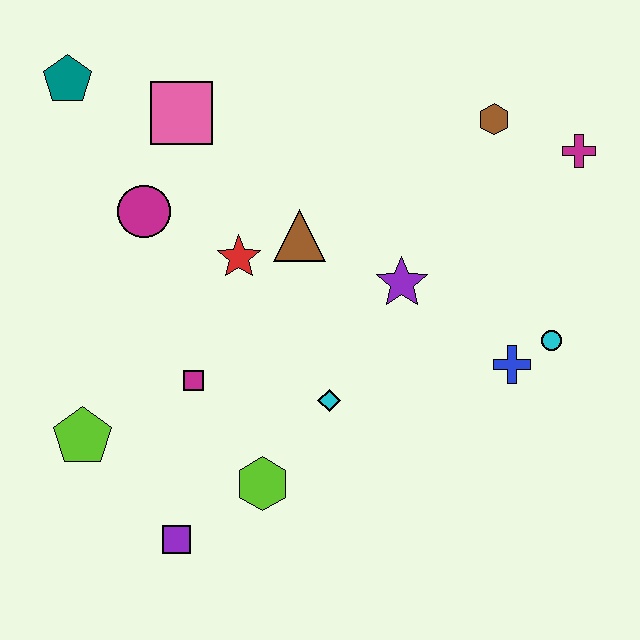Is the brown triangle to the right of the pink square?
Yes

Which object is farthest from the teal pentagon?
The cyan circle is farthest from the teal pentagon.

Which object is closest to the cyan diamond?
The lime hexagon is closest to the cyan diamond.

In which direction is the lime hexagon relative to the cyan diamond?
The lime hexagon is below the cyan diamond.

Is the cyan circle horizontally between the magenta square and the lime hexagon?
No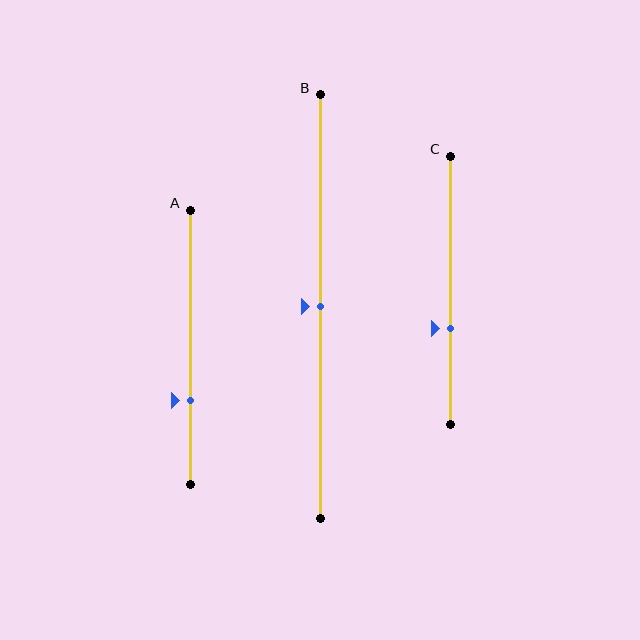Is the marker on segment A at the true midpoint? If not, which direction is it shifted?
No, the marker on segment A is shifted downward by about 19% of the segment length.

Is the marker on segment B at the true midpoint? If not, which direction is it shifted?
Yes, the marker on segment B is at the true midpoint.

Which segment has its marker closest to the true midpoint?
Segment B has its marker closest to the true midpoint.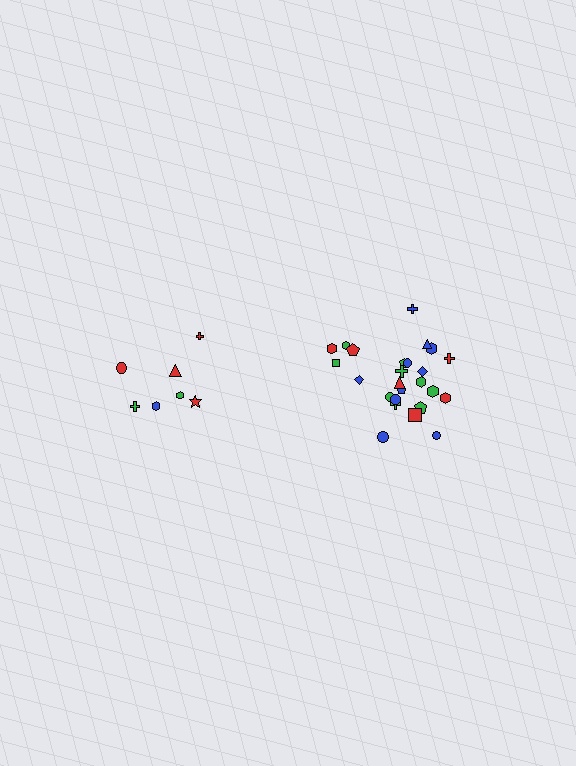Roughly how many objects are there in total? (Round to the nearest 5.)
Roughly 30 objects in total.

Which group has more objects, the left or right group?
The right group.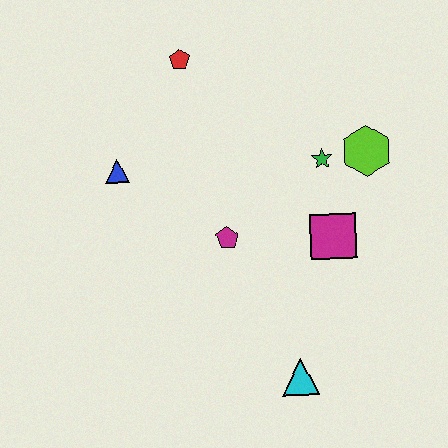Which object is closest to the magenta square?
The green star is closest to the magenta square.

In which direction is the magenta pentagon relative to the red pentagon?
The magenta pentagon is below the red pentagon.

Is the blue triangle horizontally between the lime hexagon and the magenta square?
No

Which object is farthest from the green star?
The cyan triangle is farthest from the green star.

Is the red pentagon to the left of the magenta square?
Yes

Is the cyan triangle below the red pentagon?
Yes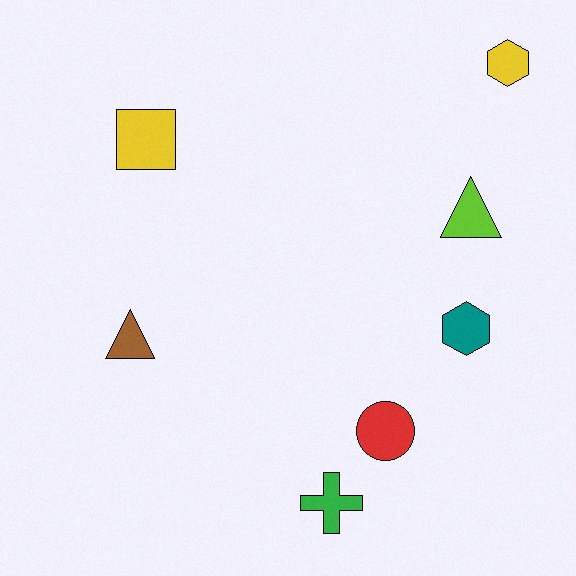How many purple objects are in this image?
There are no purple objects.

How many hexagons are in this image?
There are 2 hexagons.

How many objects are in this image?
There are 7 objects.